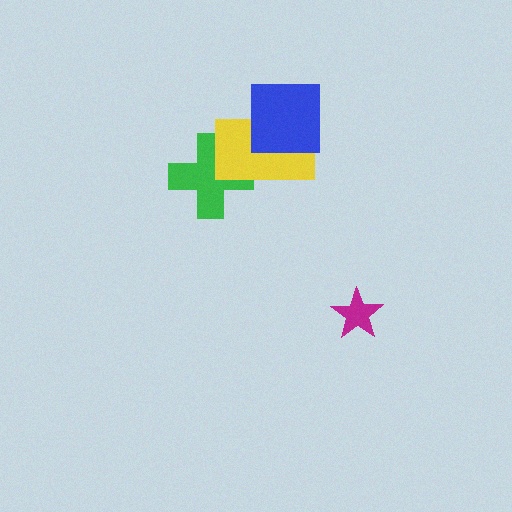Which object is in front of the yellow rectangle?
The blue square is in front of the yellow rectangle.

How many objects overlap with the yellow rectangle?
2 objects overlap with the yellow rectangle.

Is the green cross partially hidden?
Yes, it is partially covered by another shape.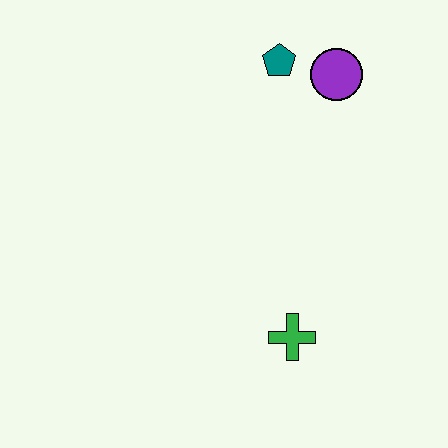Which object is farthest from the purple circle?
The green cross is farthest from the purple circle.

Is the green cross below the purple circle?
Yes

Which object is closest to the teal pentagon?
The purple circle is closest to the teal pentagon.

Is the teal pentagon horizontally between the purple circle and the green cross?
No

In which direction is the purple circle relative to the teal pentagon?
The purple circle is to the right of the teal pentagon.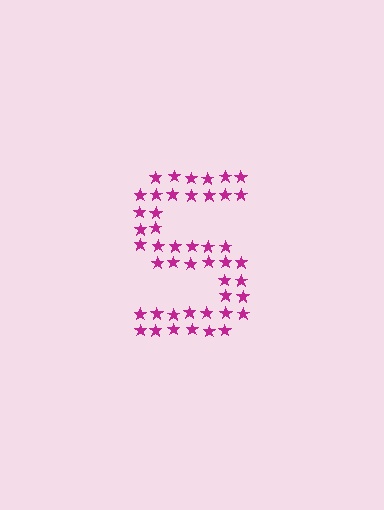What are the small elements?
The small elements are stars.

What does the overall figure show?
The overall figure shows the letter S.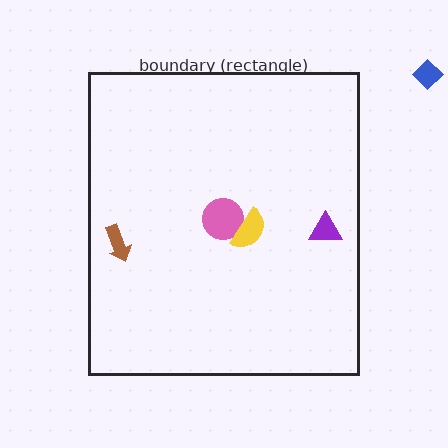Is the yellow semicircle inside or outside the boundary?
Inside.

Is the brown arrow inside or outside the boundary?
Inside.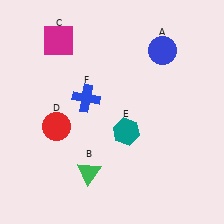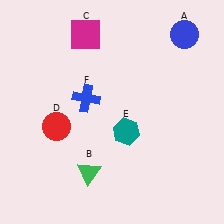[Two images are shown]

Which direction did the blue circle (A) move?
The blue circle (A) moved right.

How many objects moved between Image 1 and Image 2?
2 objects moved between the two images.